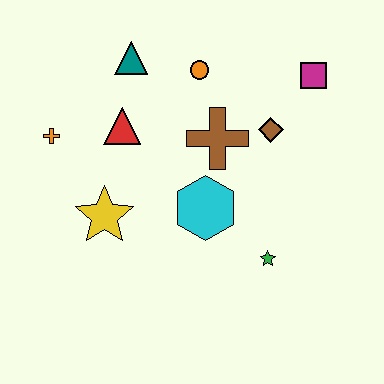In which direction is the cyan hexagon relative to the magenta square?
The cyan hexagon is below the magenta square.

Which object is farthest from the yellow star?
The magenta square is farthest from the yellow star.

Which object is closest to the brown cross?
The brown diamond is closest to the brown cross.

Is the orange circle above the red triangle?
Yes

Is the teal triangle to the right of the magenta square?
No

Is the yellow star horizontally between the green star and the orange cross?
Yes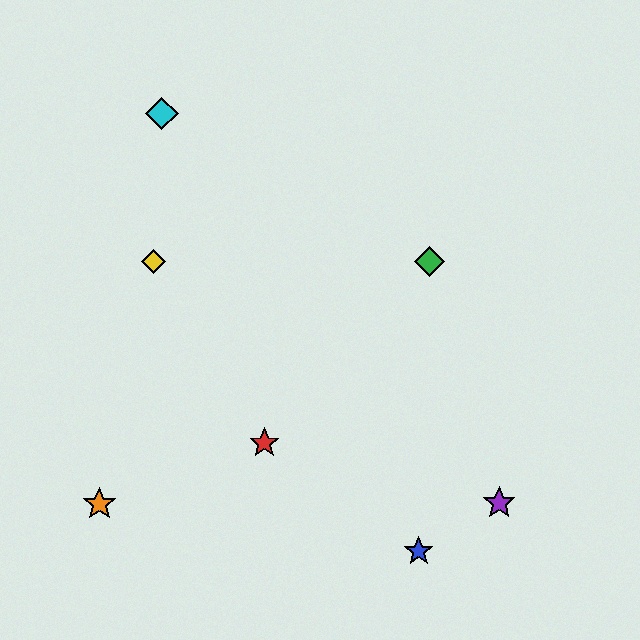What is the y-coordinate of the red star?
The red star is at y≈443.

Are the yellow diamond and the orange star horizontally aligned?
No, the yellow diamond is at y≈262 and the orange star is at y≈504.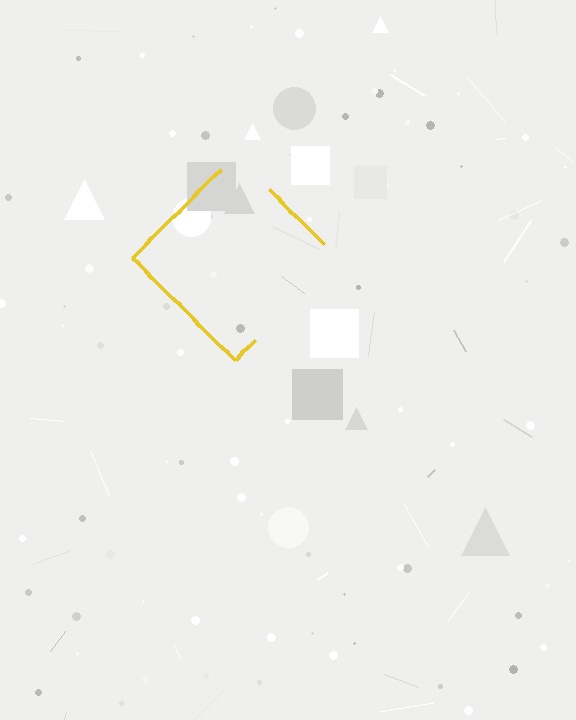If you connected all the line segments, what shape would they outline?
They would outline a diamond.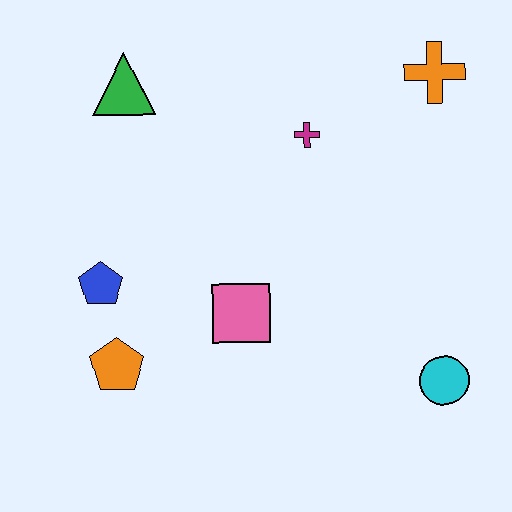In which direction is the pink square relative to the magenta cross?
The pink square is below the magenta cross.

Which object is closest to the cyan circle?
The pink square is closest to the cyan circle.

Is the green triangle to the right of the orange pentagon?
Yes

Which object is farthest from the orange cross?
The orange pentagon is farthest from the orange cross.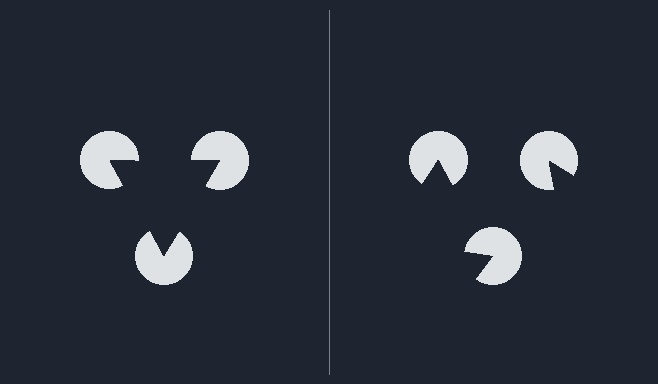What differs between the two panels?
The pac-man discs are positioned identically on both sides; only the wedge orientations differ. On the left they align to a triangle; on the right they are misaligned.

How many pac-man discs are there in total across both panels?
6 — 3 on each side.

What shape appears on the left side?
An illusory triangle.